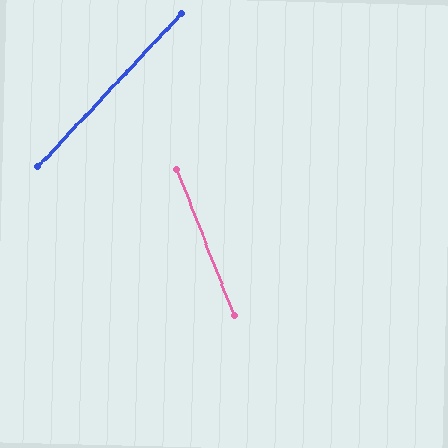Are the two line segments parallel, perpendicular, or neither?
Neither parallel nor perpendicular — they differ by about 64°.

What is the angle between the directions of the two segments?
Approximately 64 degrees.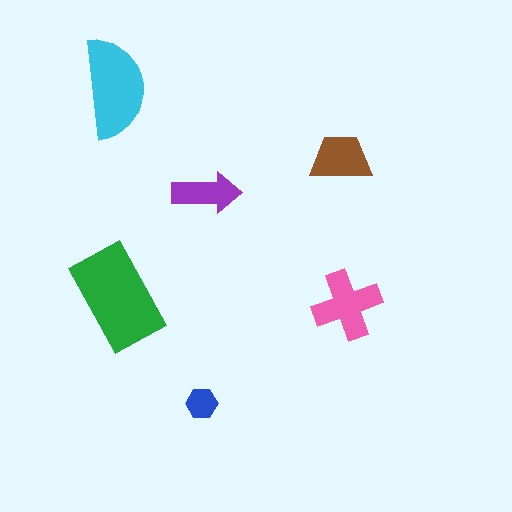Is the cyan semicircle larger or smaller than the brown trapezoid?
Larger.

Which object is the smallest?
The blue hexagon.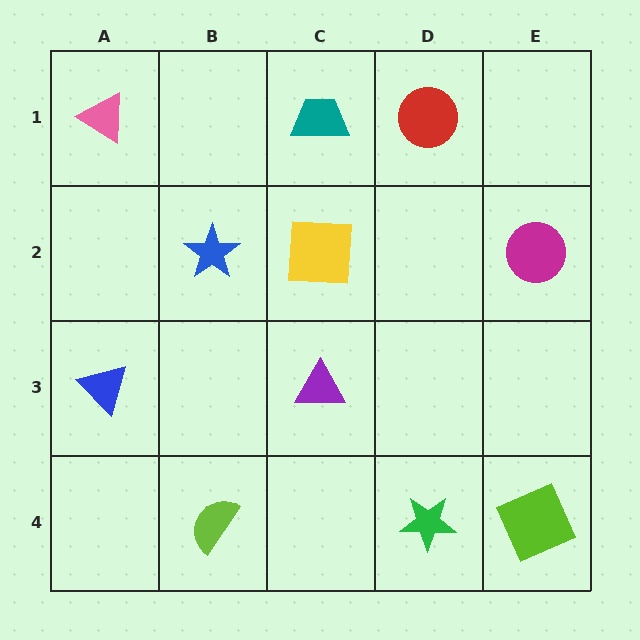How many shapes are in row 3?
2 shapes.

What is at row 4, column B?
A lime semicircle.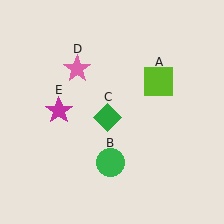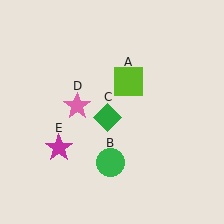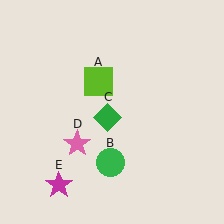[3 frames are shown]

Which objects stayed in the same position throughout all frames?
Green circle (object B) and green diamond (object C) remained stationary.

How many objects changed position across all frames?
3 objects changed position: lime square (object A), pink star (object D), magenta star (object E).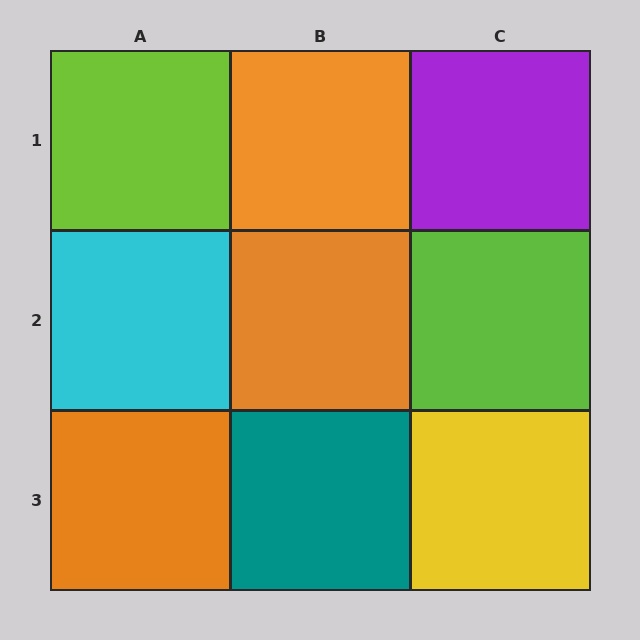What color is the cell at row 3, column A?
Orange.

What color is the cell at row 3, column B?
Teal.